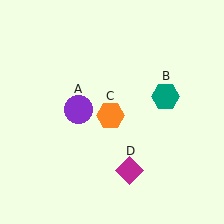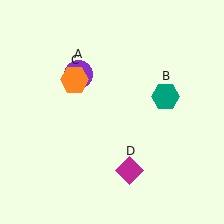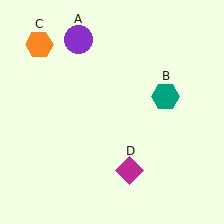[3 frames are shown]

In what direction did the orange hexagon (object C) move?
The orange hexagon (object C) moved up and to the left.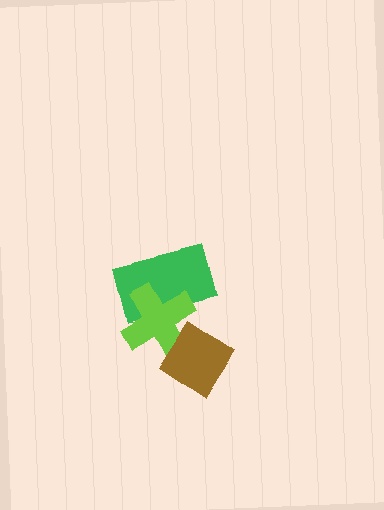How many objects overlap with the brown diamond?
1 object overlaps with the brown diamond.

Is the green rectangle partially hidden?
Yes, it is partially covered by another shape.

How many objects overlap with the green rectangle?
1 object overlaps with the green rectangle.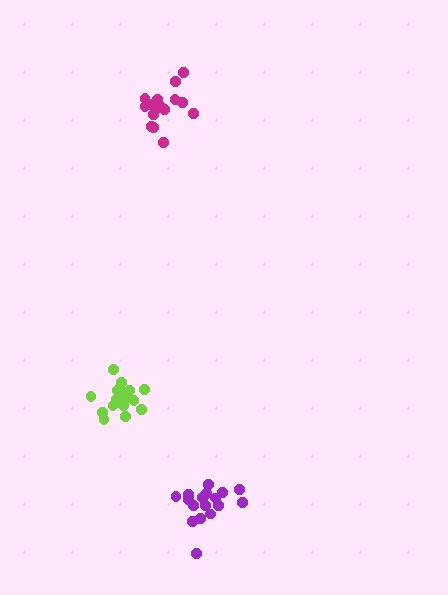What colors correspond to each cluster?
The clusters are colored: purple, lime, magenta.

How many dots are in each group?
Group 1: 18 dots, Group 2: 19 dots, Group 3: 18 dots (55 total).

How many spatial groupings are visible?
There are 3 spatial groupings.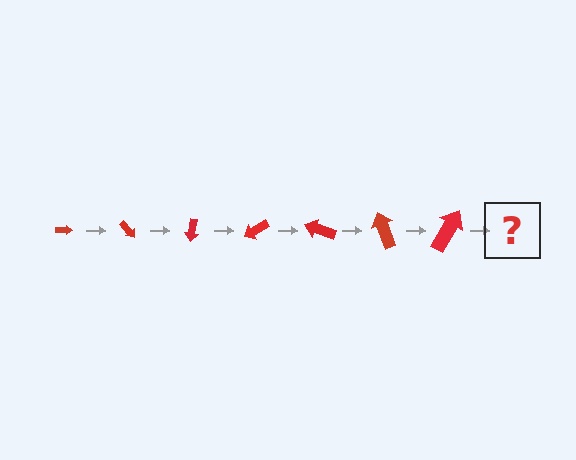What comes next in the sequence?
The next element should be an arrow, larger than the previous one and rotated 350 degrees from the start.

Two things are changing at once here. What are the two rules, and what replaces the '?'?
The two rules are that the arrow grows larger each step and it rotates 50 degrees each step. The '?' should be an arrow, larger than the previous one and rotated 350 degrees from the start.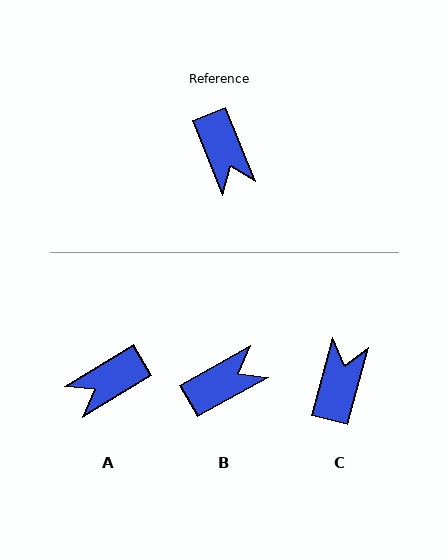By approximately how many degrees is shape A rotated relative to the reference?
Approximately 81 degrees clockwise.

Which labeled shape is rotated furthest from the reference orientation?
C, about 143 degrees away.